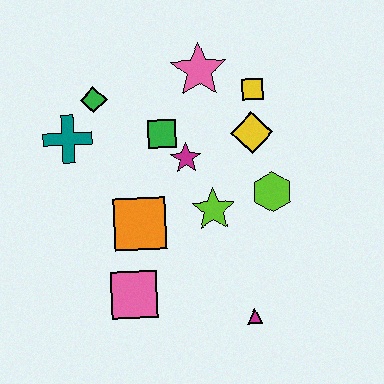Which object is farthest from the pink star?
The magenta triangle is farthest from the pink star.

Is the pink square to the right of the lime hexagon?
No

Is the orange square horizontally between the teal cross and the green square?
Yes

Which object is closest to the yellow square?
The yellow diamond is closest to the yellow square.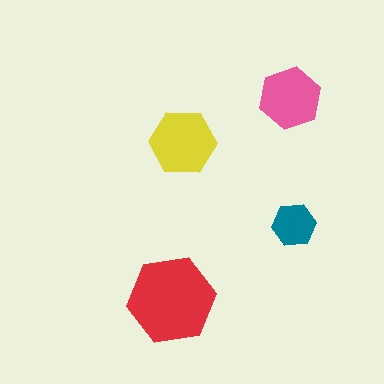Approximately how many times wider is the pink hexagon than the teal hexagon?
About 1.5 times wider.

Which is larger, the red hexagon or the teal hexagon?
The red one.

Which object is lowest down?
The red hexagon is bottommost.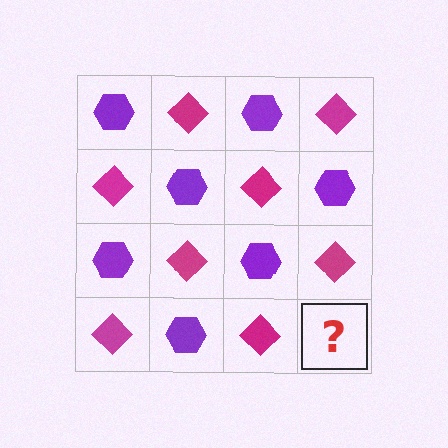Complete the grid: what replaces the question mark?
The question mark should be replaced with a purple hexagon.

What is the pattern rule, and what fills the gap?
The rule is that it alternates purple hexagon and magenta diamond in a checkerboard pattern. The gap should be filled with a purple hexagon.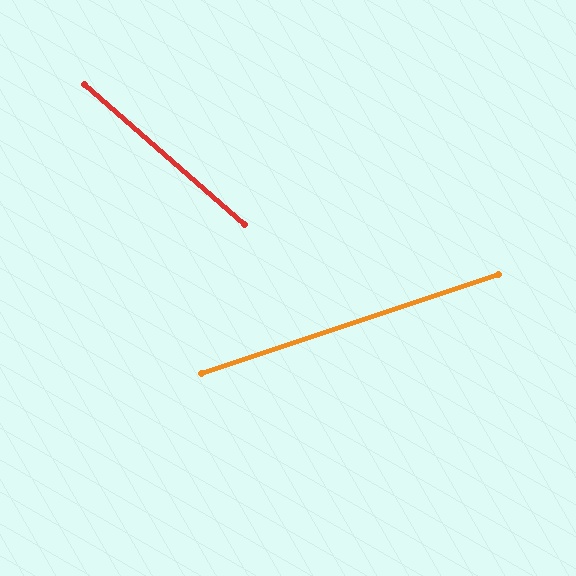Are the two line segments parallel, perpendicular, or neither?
Neither parallel nor perpendicular — they differ by about 59°.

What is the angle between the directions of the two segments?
Approximately 59 degrees.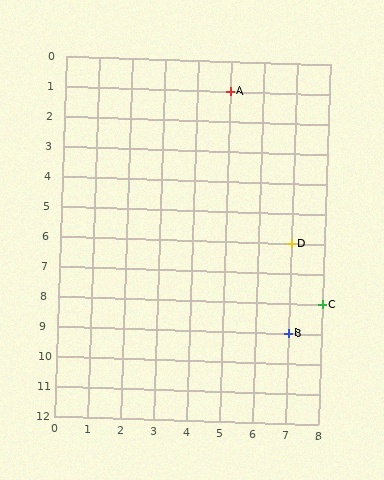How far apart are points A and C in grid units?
Points A and C are 3 columns and 7 rows apart (about 7.6 grid units diagonally).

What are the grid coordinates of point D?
Point D is at grid coordinates (7, 6).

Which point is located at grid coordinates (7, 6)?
Point D is at (7, 6).